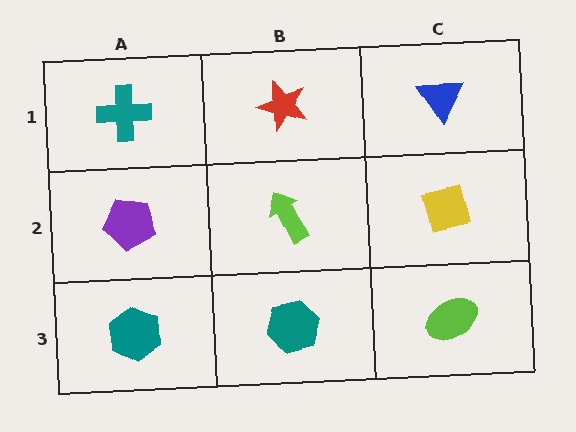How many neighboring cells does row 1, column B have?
3.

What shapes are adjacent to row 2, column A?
A teal cross (row 1, column A), a teal hexagon (row 3, column A), a lime arrow (row 2, column B).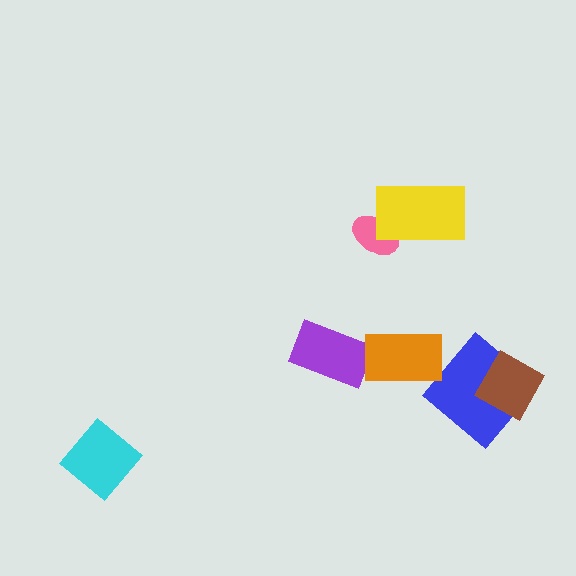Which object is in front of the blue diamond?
The brown square is in front of the blue diamond.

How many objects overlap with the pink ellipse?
1 object overlaps with the pink ellipse.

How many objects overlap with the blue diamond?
1 object overlaps with the blue diamond.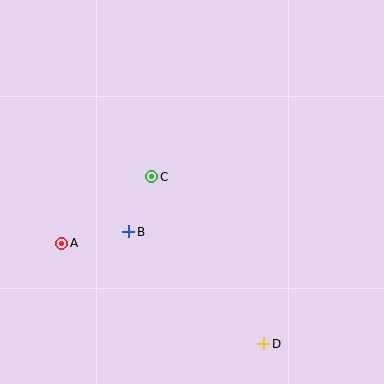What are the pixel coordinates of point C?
Point C is at (152, 177).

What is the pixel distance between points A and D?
The distance between A and D is 226 pixels.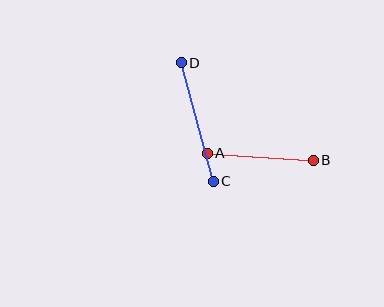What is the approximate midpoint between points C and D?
The midpoint is at approximately (197, 122) pixels.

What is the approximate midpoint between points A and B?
The midpoint is at approximately (260, 157) pixels.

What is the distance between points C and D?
The distance is approximately 123 pixels.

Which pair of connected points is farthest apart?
Points C and D are farthest apart.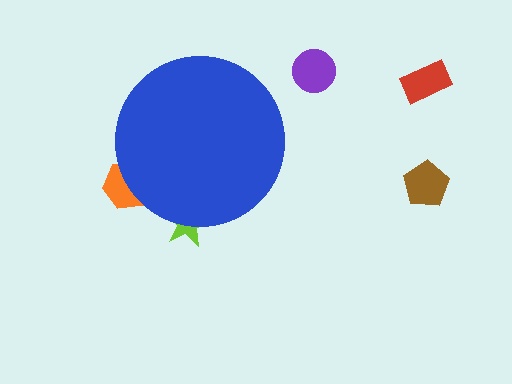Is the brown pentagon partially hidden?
No, the brown pentagon is fully visible.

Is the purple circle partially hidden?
No, the purple circle is fully visible.